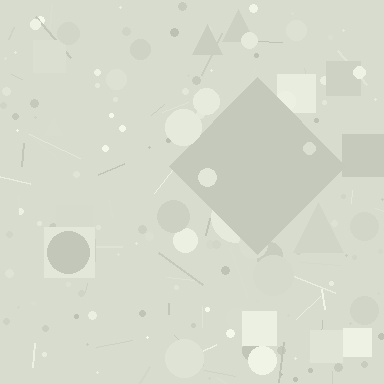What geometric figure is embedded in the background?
A diamond is embedded in the background.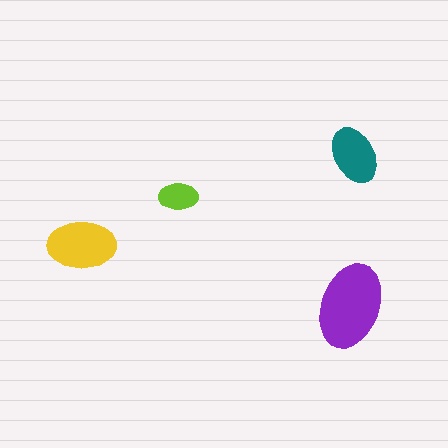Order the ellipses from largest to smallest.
the purple one, the yellow one, the teal one, the lime one.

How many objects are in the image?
There are 4 objects in the image.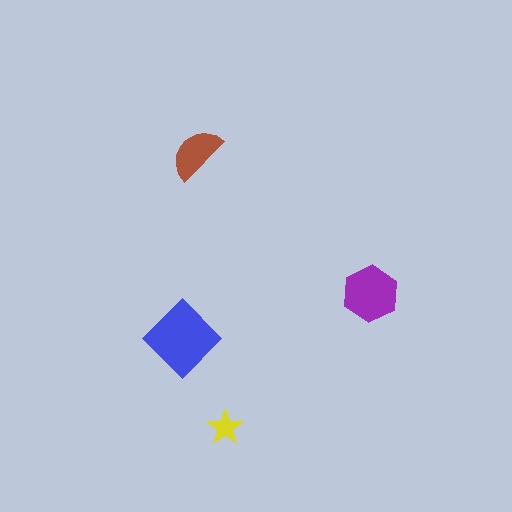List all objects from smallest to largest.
The yellow star, the brown semicircle, the purple hexagon, the blue diamond.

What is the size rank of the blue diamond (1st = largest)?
1st.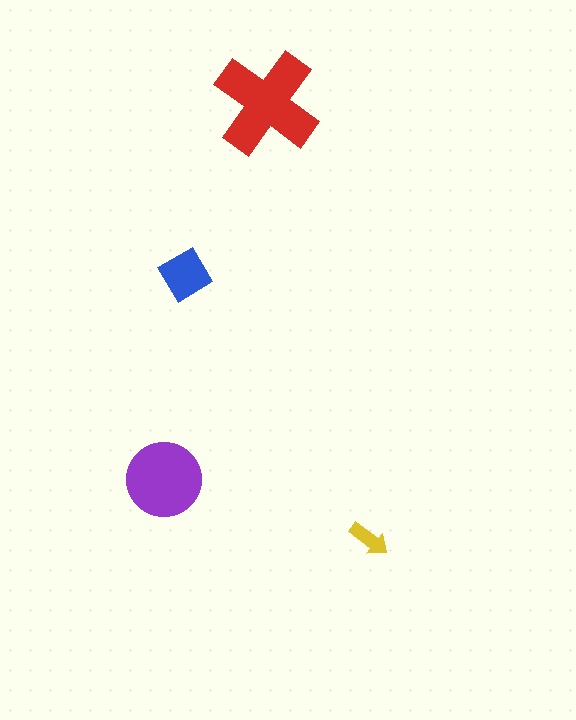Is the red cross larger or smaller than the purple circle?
Larger.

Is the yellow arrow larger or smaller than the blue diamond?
Smaller.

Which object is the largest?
The red cross.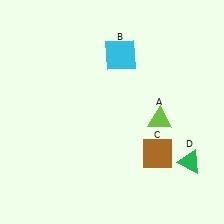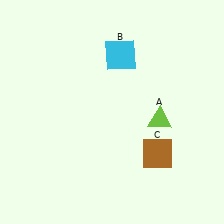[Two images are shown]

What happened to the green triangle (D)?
The green triangle (D) was removed in Image 2. It was in the bottom-right area of Image 1.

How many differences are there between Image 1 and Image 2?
There is 1 difference between the two images.